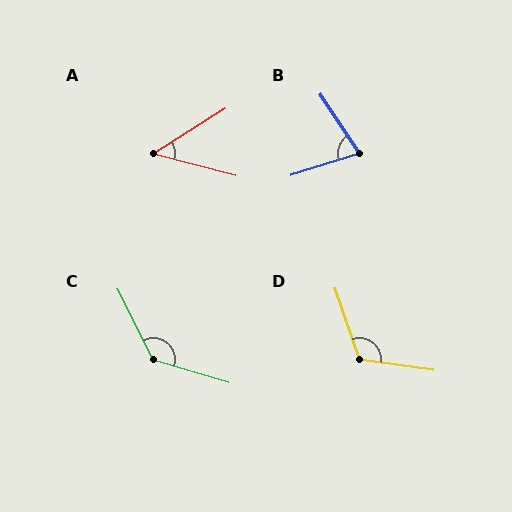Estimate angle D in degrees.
Approximately 117 degrees.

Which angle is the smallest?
A, at approximately 47 degrees.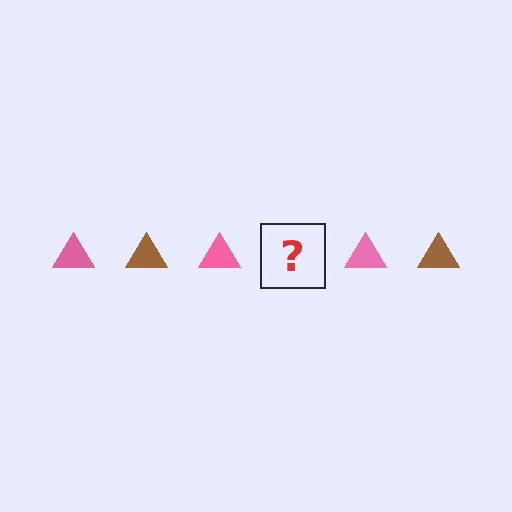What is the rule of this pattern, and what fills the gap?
The rule is that the pattern cycles through pink, brown triangles. The gap should be filled with a brown triangle.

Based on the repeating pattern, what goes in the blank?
The blank should be a brown triangle.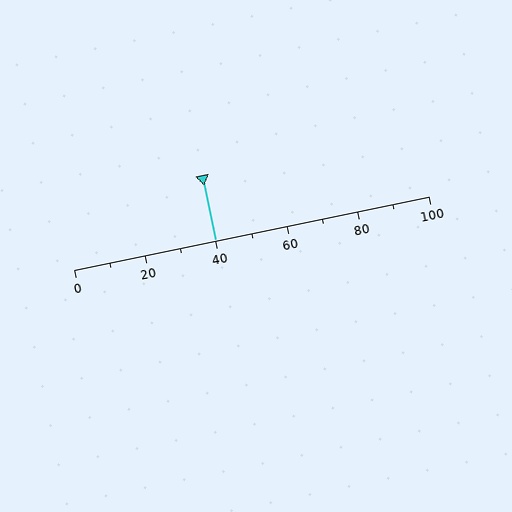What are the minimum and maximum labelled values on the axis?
The axis runs from 0 to 100.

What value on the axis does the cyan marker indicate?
The marker indicates approximately 40.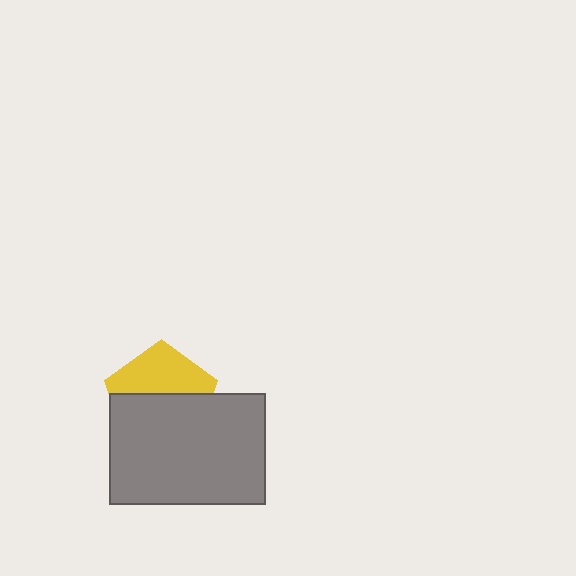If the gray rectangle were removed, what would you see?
You would see the complete yellow pentagon.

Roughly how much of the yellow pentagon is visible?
A small part of it is visible (roughly 45%).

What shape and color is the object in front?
The object in front is a gray rectangle.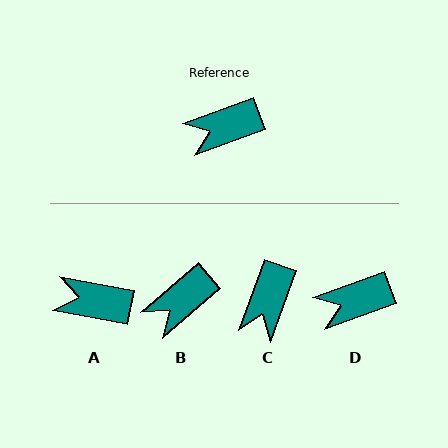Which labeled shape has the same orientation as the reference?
D.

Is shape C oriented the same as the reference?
No, it is off by about 50 degrees.